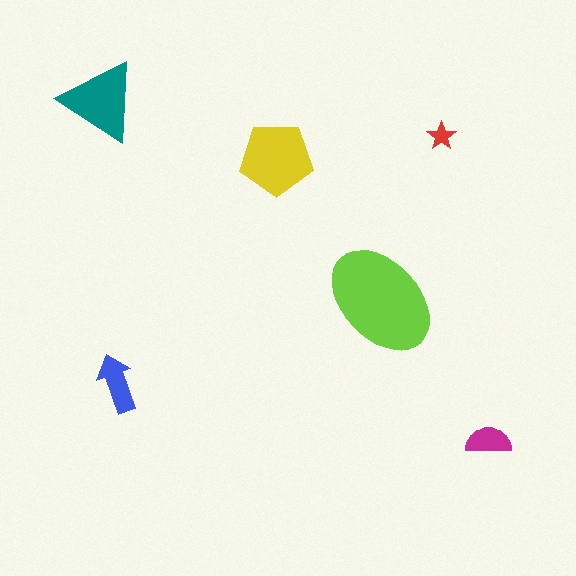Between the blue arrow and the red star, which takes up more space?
The blue arrow.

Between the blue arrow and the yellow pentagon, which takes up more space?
The yellow pentagon.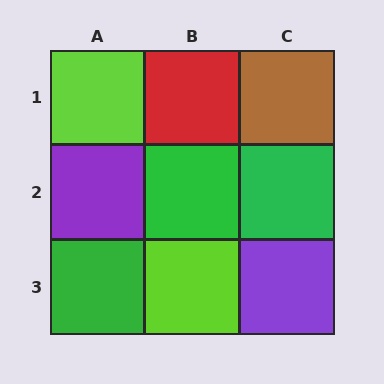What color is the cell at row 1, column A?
Lime.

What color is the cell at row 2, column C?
Green.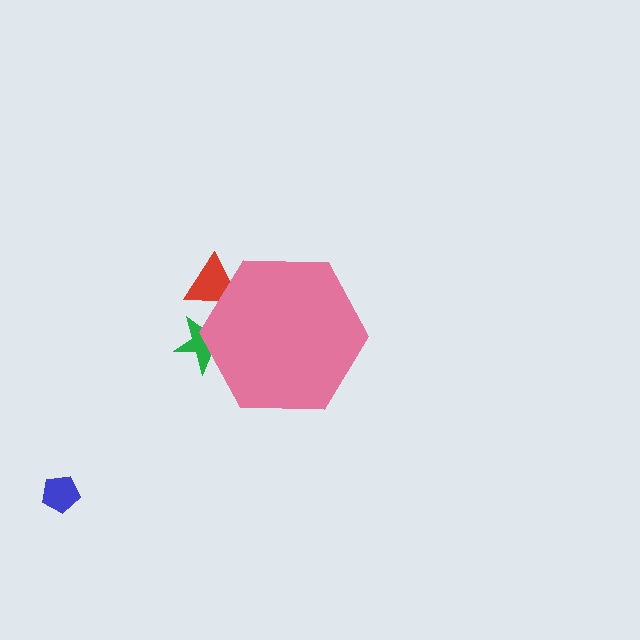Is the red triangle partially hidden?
Yes, the red triangle is partially hidden behind the pink hexagon.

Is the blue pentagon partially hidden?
No, the blue pentagon is fully visible.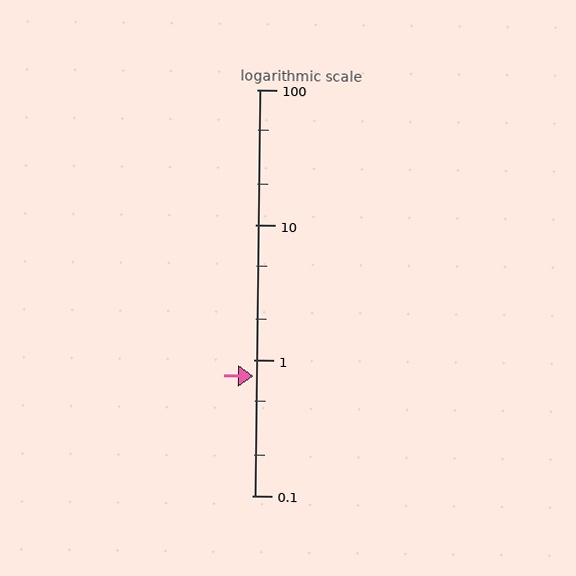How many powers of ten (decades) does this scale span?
The scale spans 3 decades, from 0.1 to 100.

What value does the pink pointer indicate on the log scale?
The pointer indicates approximately 0.76.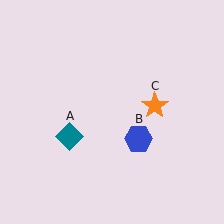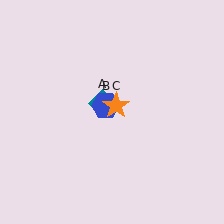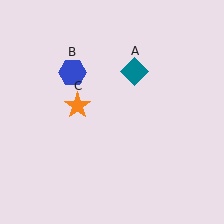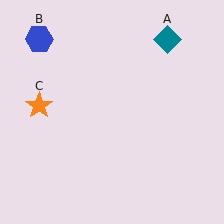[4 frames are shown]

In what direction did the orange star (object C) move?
The orange star (object C) moved left.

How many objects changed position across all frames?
3 objects changed position: teal diamond (object A), blue hexagon (object B), orange star (object C).